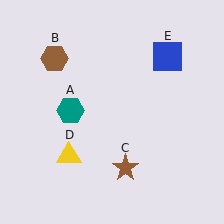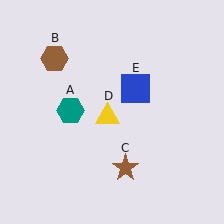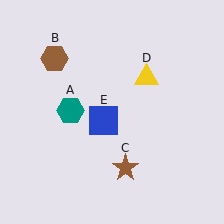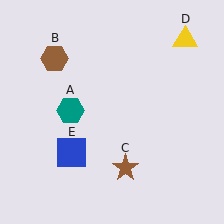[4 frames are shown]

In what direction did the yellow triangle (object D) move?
The yellow triangle (object D) moved up and to the right.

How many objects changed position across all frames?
2 objects changed position: yellow triangle (object D), blue square (object E).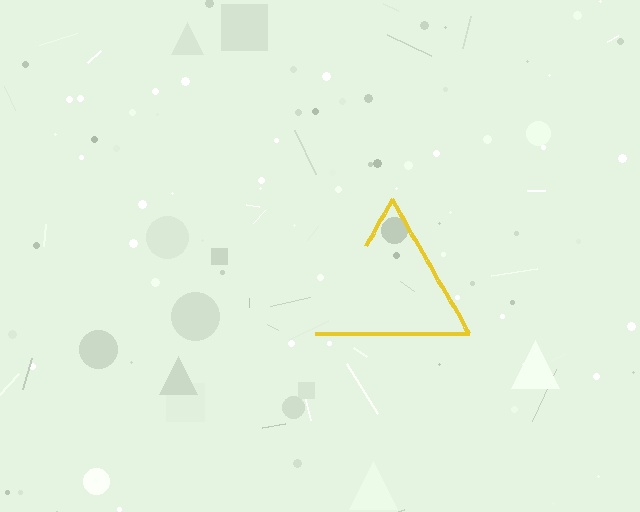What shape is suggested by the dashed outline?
The dashed outline suggests a triangle.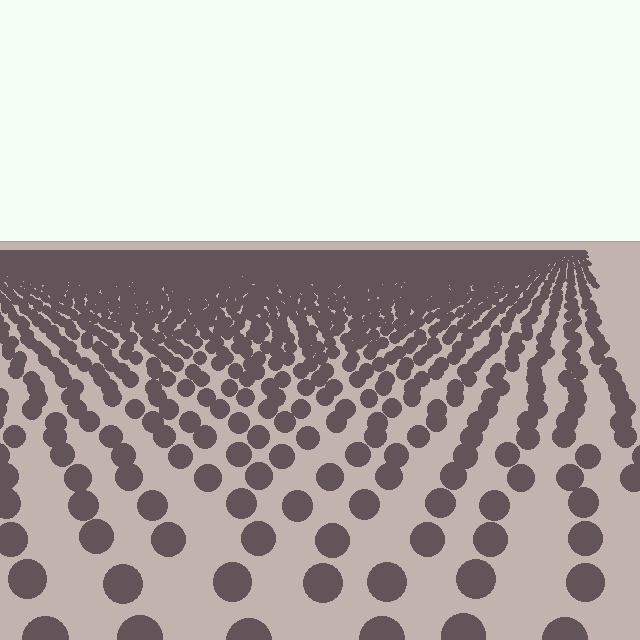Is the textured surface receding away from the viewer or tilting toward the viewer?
The surface is receding away from the viewer. Texture elements get smaller and denser toward the top.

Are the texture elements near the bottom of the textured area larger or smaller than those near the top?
Larger. Near the bottom, elements are closer to the viewer and appear at a bigger on-screen size.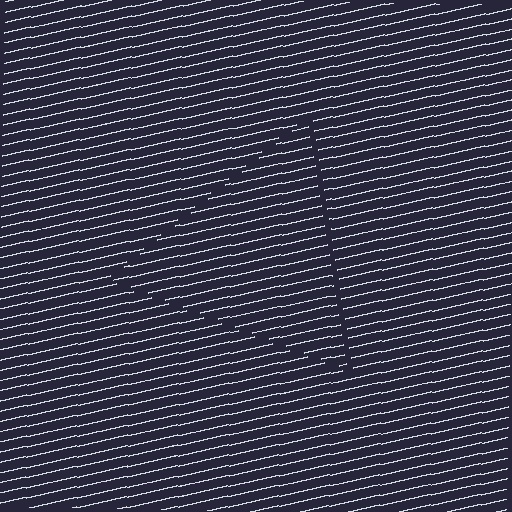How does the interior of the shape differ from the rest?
The interior of the shape contains the same grating, shifted by half a period — the contour is defined by the phase discontinuity where line-ends from the inner and outer gratings abut.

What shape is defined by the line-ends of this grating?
An illusory triangle. The interior of the shape contains the same grating, shifted by half a period — the contour is defined by the phase discontinuity where line-ends from the inner and outer gratings abut.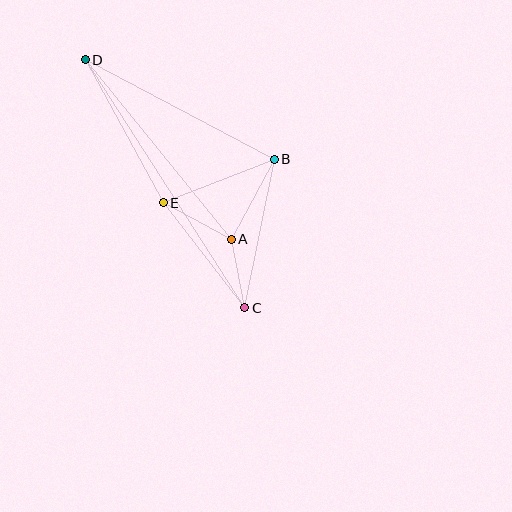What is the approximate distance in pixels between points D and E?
The distance between D and E is approximately 163 pixels.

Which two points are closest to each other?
Points A and C are closest to each other.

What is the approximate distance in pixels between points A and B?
The distance between A and B is approximately 91 pixels.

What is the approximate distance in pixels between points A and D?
The distance between A and D is approximately 231 pixels.